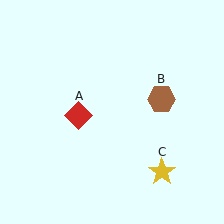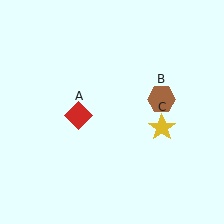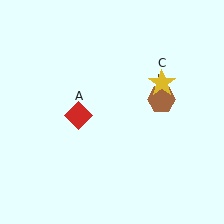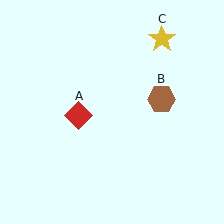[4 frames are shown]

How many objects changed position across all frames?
1 object changed position: yellow star (object C).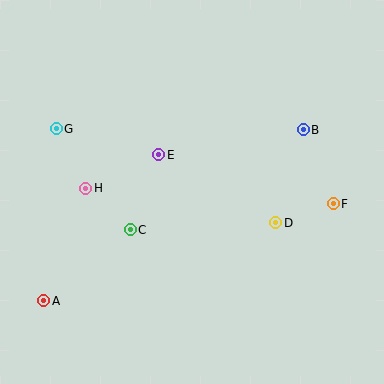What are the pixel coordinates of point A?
Point A is at (44, 301).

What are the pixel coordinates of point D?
Point D is at (276, 223).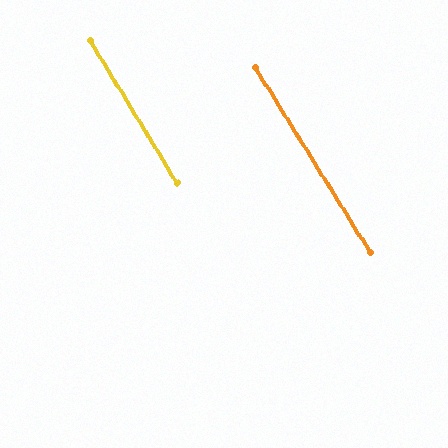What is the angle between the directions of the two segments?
Approximately 1 degree.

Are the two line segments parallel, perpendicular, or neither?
Parallel — their directions differ by only 0.6°.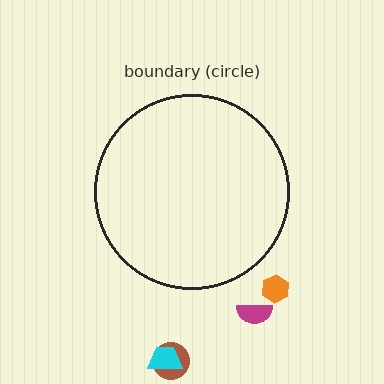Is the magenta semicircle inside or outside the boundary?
Outside.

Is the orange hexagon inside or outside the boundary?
Outside.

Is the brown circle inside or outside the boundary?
Outside.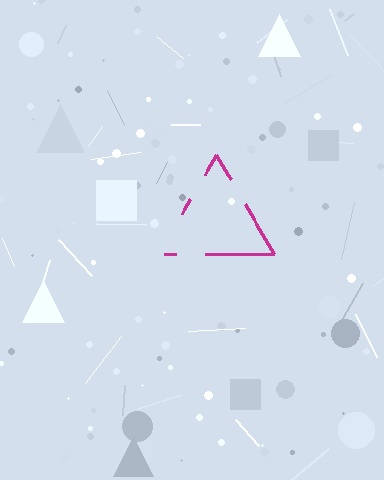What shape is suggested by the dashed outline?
The dashed outline suggests a triangle.